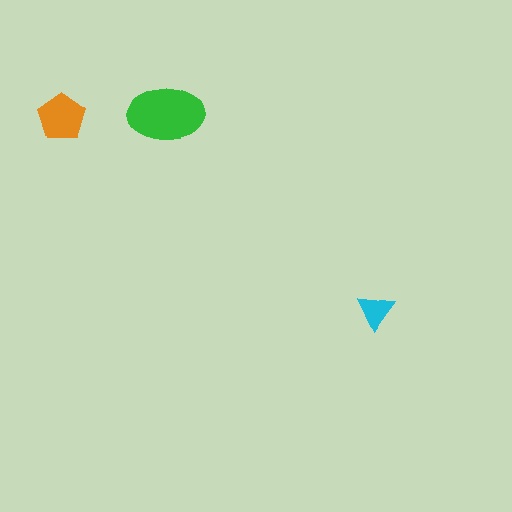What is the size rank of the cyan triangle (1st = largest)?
3rd.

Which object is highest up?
The green ellipse is topmost.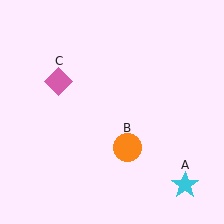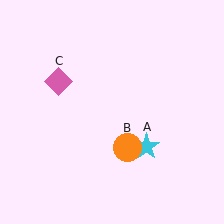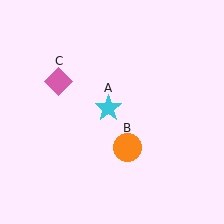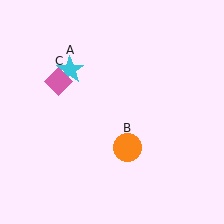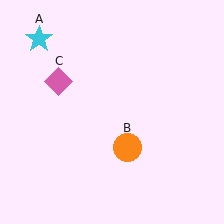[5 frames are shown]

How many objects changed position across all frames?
1 object changed position: cyan star (object A).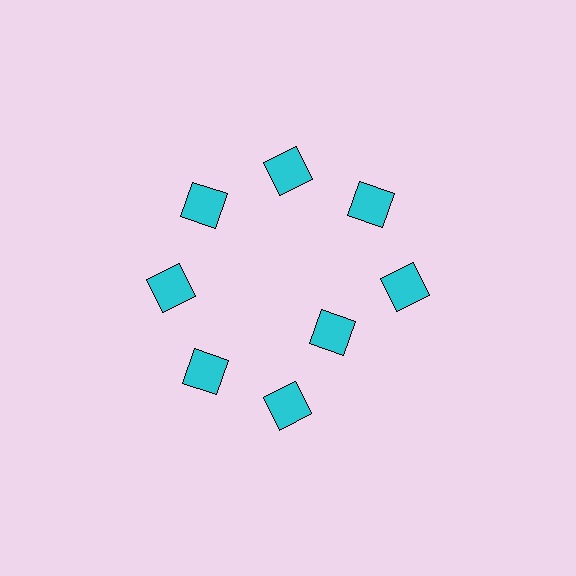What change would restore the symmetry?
The symmetry would be restored by moving it outward, back onto the ring so that all 8 squares sit at equal angles and equal distance from the center.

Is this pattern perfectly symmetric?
No. The 8 cyan squares are arranged in a ring, but one element near the 4 o'clock position is pulled inward toward the center, breaking the 8-fold rotational symmetry.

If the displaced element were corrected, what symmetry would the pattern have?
It would have 8-fold rotational symmetry — the pattern would map onto itself every 45 degrees.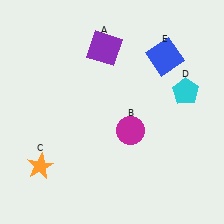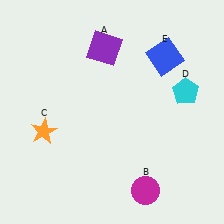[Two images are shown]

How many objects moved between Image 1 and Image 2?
2 objects moved between the two images.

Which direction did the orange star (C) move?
The orange star (C) moved up.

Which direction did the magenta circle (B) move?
The magenta circle (B) moved down.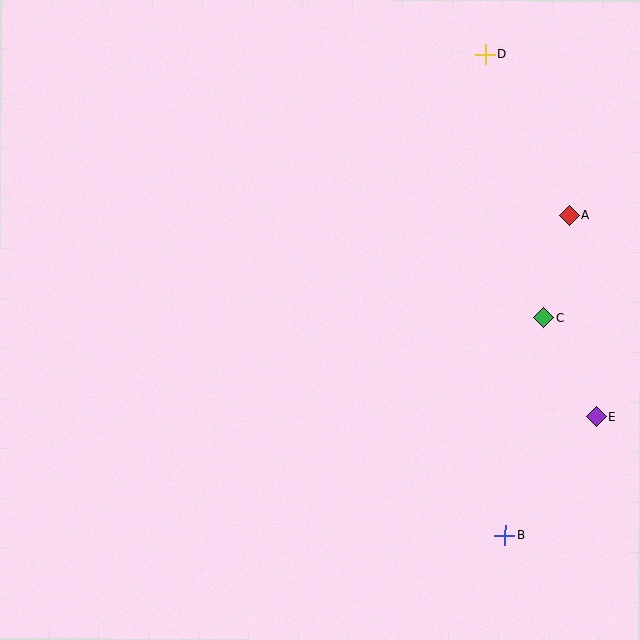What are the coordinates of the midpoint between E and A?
The midpoint between E and A is at (583, 316).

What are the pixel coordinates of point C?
Point C is at (544, 317).